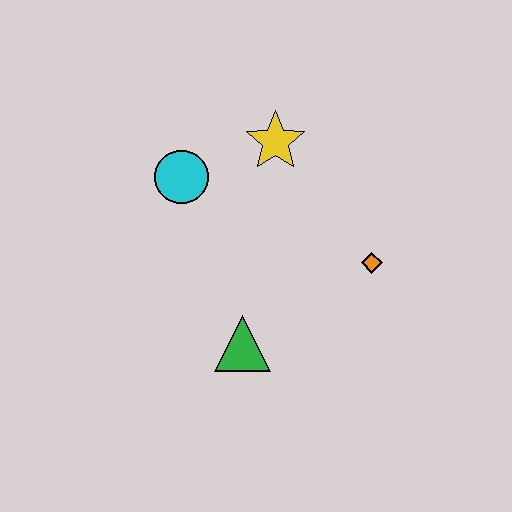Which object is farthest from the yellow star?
The green triangle is farthest from the yellow star.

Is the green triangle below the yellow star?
Yes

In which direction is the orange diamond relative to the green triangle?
The orange diamond is to the right of the green triangle.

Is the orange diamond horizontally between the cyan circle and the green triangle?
No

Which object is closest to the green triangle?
The orange diamond is closest to the green triangle.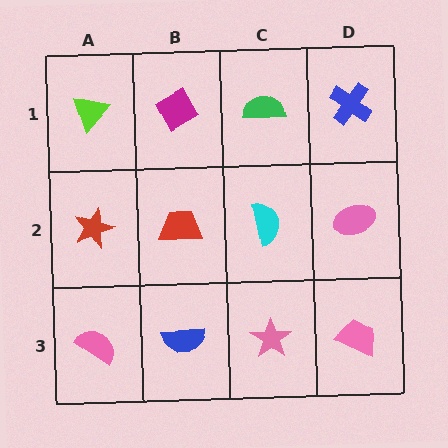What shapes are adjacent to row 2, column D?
A blue cross (row 1, column D), a pink trapezoid (row 3, column D), a cyan semicircle (row 2, column C).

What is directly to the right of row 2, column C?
A pink ellipse.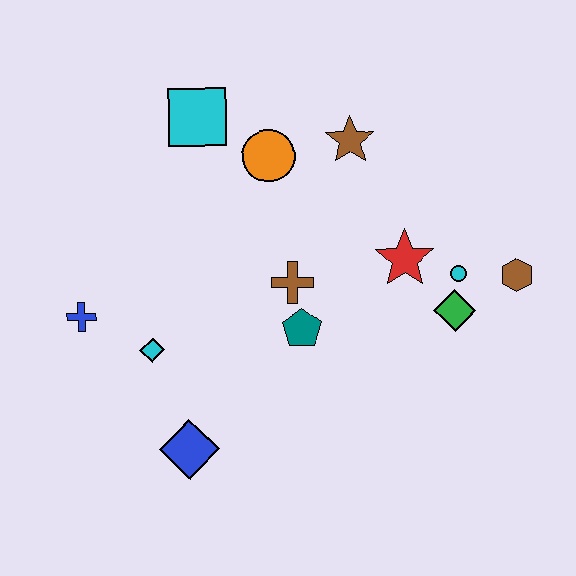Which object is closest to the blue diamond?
The cyan diamond is closest to the blue diamond.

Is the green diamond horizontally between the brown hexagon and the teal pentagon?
Yes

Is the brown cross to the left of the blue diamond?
No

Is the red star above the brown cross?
Yes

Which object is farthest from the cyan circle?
The blue cross is farthest from the cyan circle.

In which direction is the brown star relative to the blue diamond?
The brown star is above the blue diamond.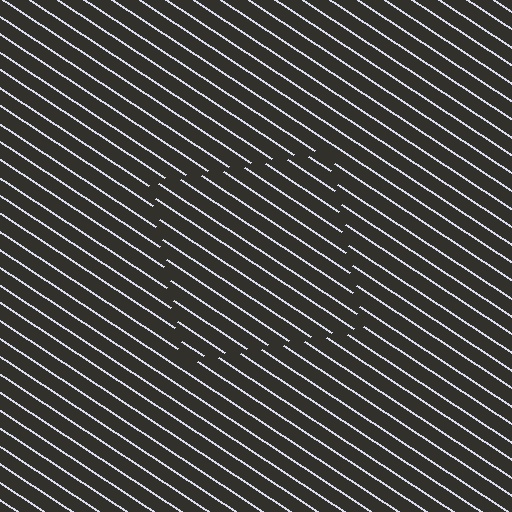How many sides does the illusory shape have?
4 sides — the line-ends trace a square.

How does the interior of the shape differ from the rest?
The interior of the shape contains the same grating, shifted by half a period — the contour is defined by the phase discontinuity where line-ends from the inner and outer gratings abut.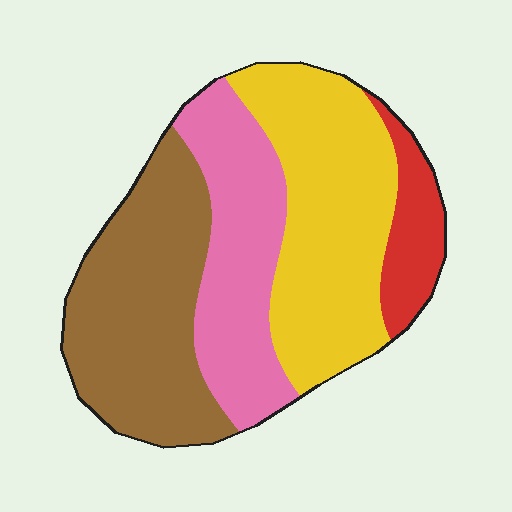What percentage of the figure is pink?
Pink covers about 25% of the figure.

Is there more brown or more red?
Brown.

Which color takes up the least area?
Red, at roughly 10%.